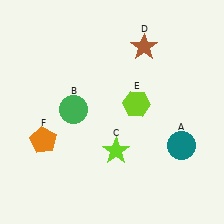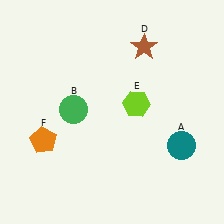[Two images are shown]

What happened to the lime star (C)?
The lime star (C) was removed in Image 2. It was in the bottom-right area of Image 1.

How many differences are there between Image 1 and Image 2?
There is 1 difference between the two images.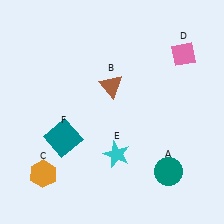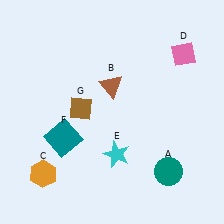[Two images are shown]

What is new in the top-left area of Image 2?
A brown diamond (G) was added in the top-left area of Image 2.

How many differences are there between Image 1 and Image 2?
There is 1 difference between the two images.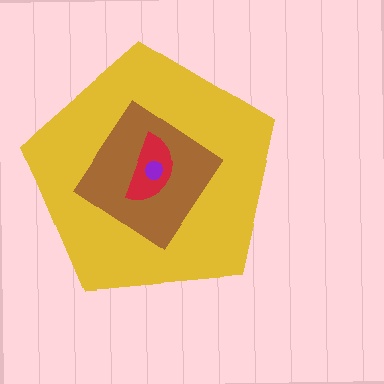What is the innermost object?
The purple circle.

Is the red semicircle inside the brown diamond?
Yes.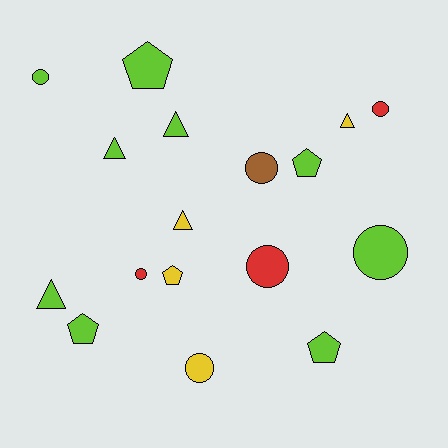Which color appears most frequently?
Lime, with 9 objects.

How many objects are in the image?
There are 17 objects.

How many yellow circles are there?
There is 1 yellow circle.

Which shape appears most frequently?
Circle, with 7 objects.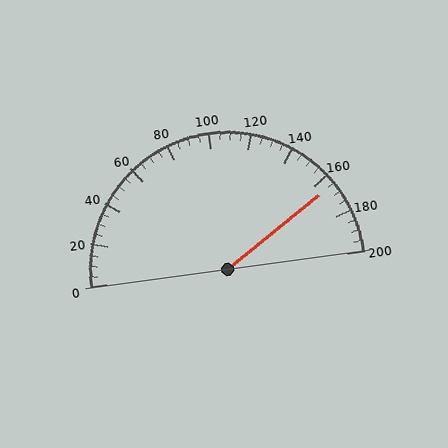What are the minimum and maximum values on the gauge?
The gauge ranges from 0 to 200.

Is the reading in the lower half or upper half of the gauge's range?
The reading is in the upper half of the range (0 to 200).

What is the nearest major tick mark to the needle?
The nearest major tick mark is 160.